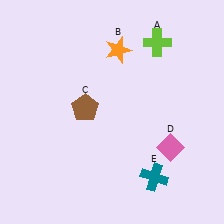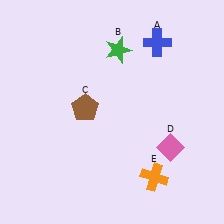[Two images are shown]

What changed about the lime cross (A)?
In Image 1, A is lime. In Image 2, it changed to blue.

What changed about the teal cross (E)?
In Image 1, E is teal. In Image 2, it changed to orange.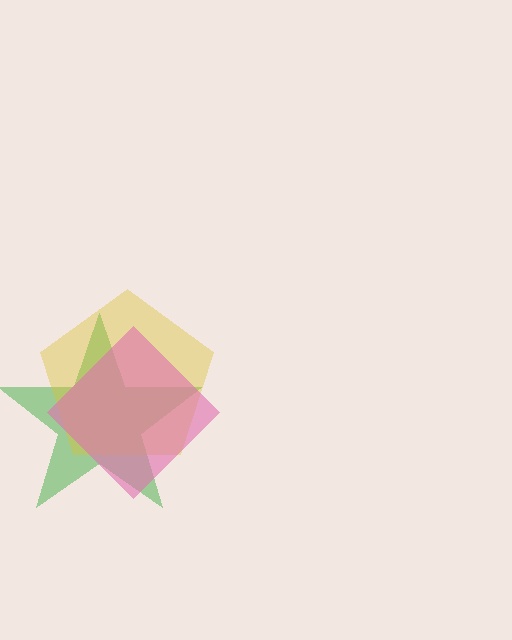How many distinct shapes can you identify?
There are 3 distinct shapes: a green star, a yellow pentagon, a pink diamond.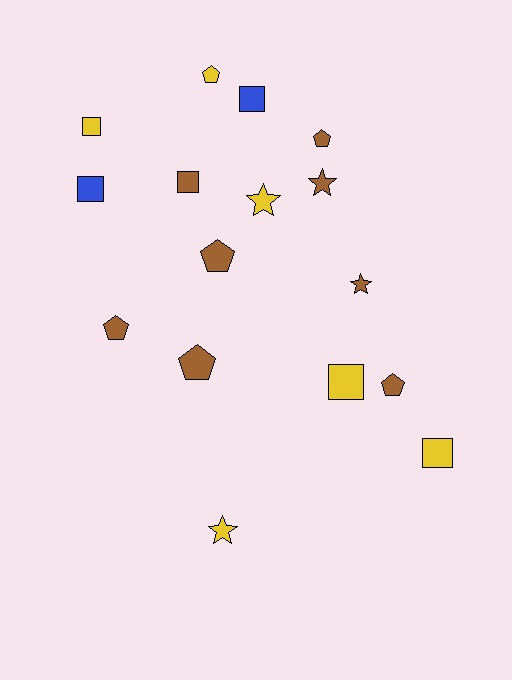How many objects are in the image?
There are 16 objects.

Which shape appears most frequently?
Pentagon, with 6 objects.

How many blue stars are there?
There are no blue stars.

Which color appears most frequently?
Brown, with 8 objects.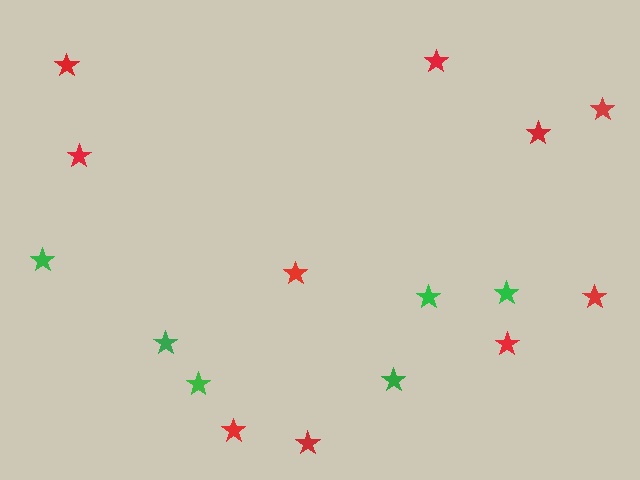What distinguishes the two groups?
There are 2 groups: one group of red stars (10) and one group of green stars (6).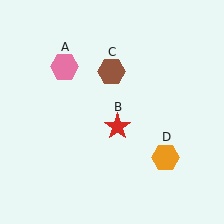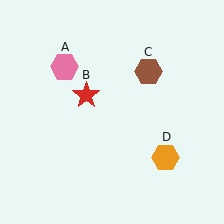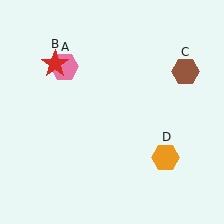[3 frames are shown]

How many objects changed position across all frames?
2 objects changed position: red star (object B), brown hexagon (object C).